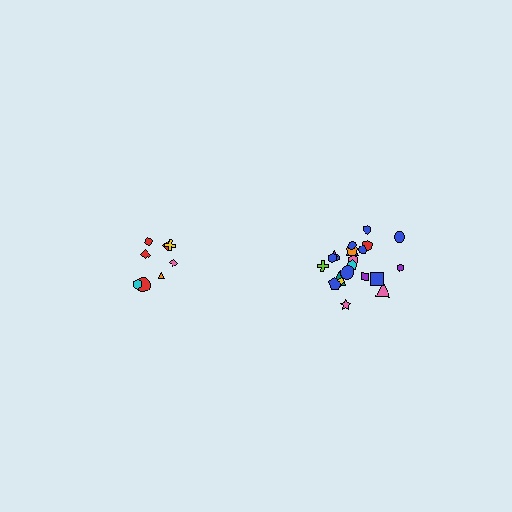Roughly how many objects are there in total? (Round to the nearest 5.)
Roughly 30 objects in total.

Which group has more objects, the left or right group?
The right group.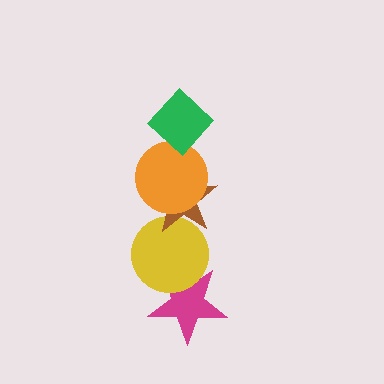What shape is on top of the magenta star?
The yellow circle is on top of the magenta star.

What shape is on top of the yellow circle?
The brown star is on top of the yellow circle.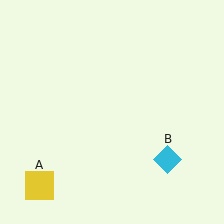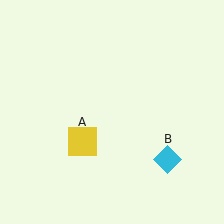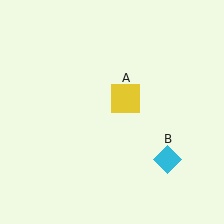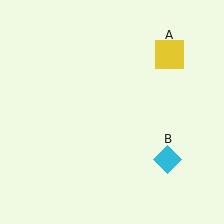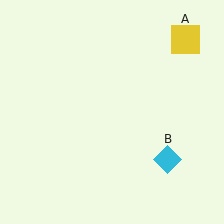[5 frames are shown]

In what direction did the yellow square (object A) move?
The yellow square (object A) moved up and to the right.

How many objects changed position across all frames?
1 object changed position: yellow square (object A).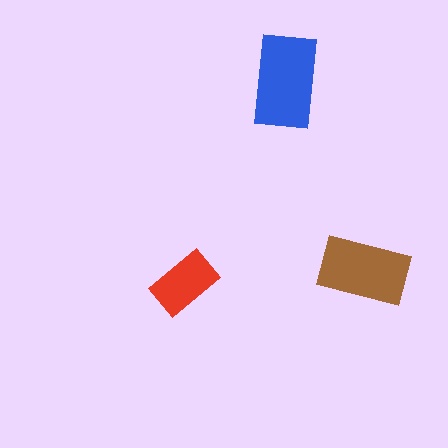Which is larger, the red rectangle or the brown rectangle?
The brown one.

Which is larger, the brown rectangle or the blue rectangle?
The blue one.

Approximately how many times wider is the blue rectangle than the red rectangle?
About 1.5 times wider.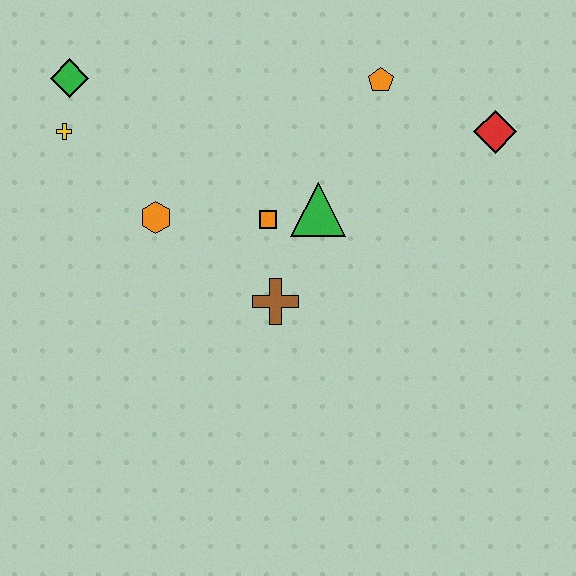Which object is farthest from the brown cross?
The green diamond is farthest from the brown cross.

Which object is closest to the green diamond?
The yellow cross is closest to the green diamond.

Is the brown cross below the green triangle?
Yes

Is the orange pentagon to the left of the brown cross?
No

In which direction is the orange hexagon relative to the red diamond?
The orange hexagon is to the left of the red diamond.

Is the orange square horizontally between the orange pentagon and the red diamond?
No